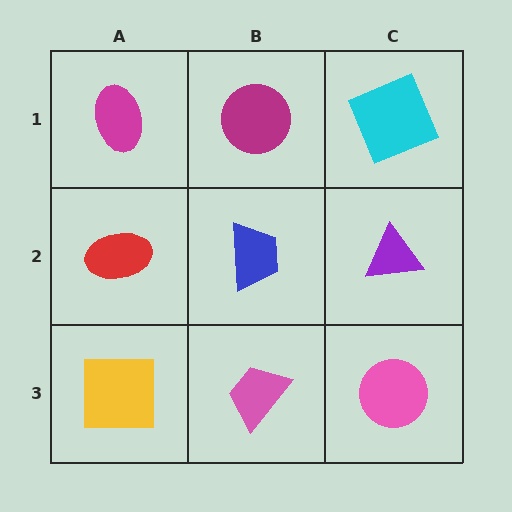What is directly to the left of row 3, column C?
A pink trapezoid.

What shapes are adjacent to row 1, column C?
A purple triangle (row 2, column C), a magenta circle (row 1, column B).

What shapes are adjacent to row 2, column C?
A cyan square (row 1, column C), a pink circle (row 3, column C), a blue trapezoid (row 2, column B).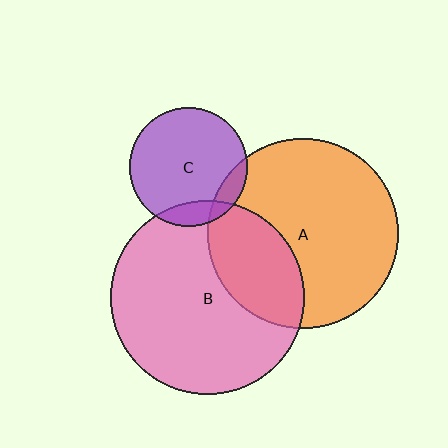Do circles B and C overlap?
Yes.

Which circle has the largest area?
Circle B (pink).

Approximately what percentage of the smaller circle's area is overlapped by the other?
Approximately 10%.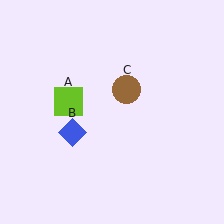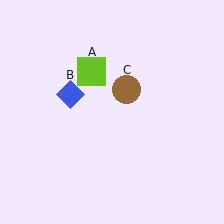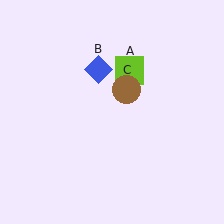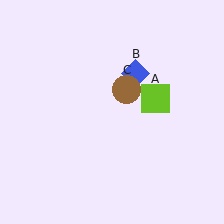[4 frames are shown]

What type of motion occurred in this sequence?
The lime square (object A), blue diamond (object B) rotated clockwise around the center of the scene.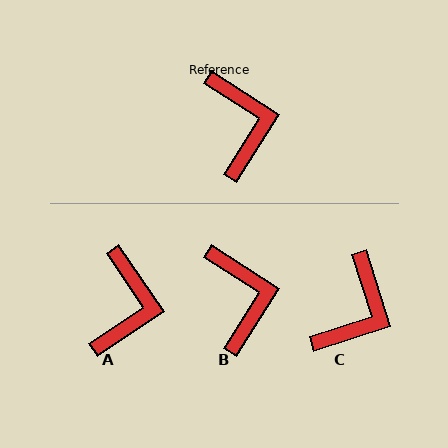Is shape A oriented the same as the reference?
No, it is off by about 23 degrees.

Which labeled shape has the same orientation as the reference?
B.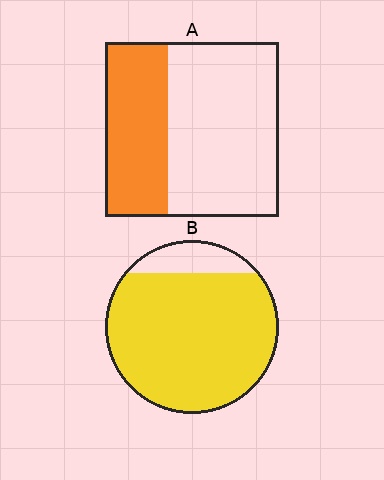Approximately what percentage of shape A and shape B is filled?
A is approximately 35% and B is approximately 85%.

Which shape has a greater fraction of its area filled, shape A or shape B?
Shape B.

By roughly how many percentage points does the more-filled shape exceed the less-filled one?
By roughly 50 percentage points (B over A).